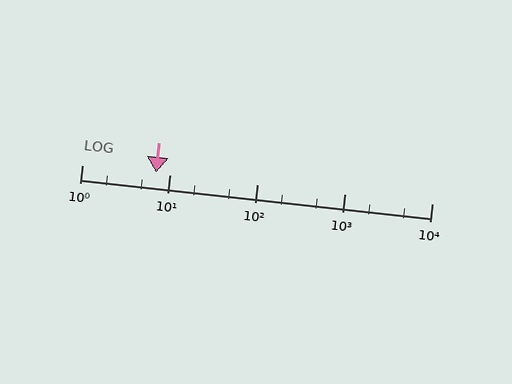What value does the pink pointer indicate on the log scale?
The pointer indicates approximately 7.1.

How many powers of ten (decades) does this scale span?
The scale spans 4 decades, from 1 to 10000.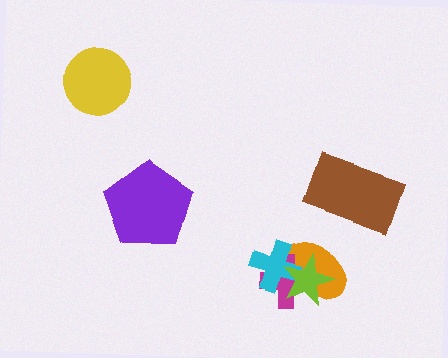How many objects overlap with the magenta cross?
3 objects overlap with the magenta cross.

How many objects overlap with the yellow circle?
0 objects overlap with the yellow circle.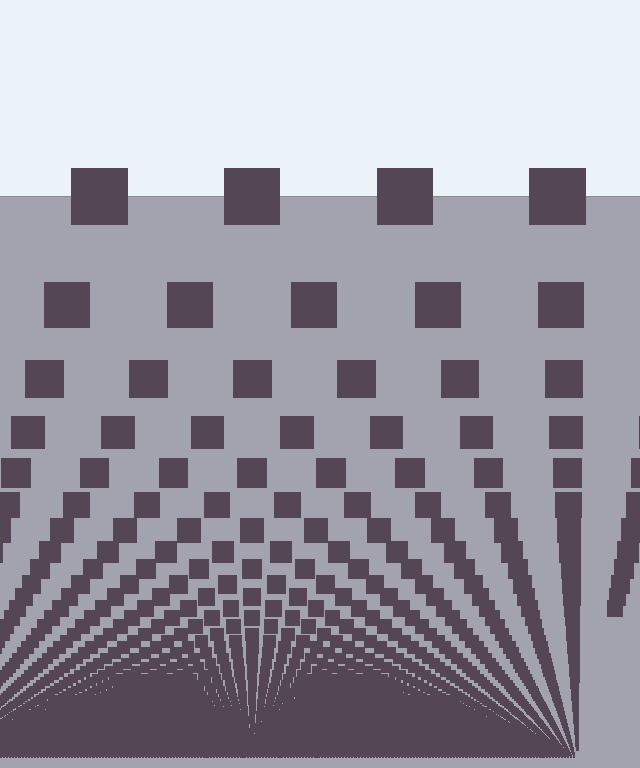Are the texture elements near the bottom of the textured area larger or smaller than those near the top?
Smaller. The gradient is inverted — elements near the bottom are smaller and denser.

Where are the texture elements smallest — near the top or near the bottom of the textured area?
Near the bottom.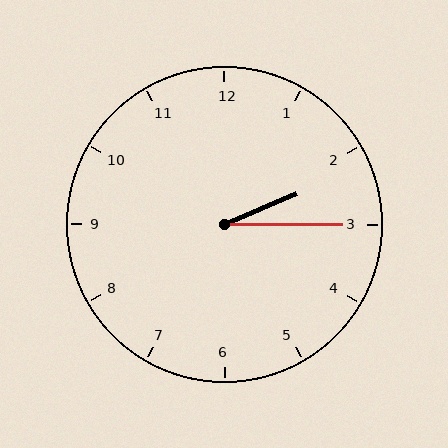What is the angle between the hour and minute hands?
Approximately 22 degrees.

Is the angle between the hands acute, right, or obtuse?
It is acute.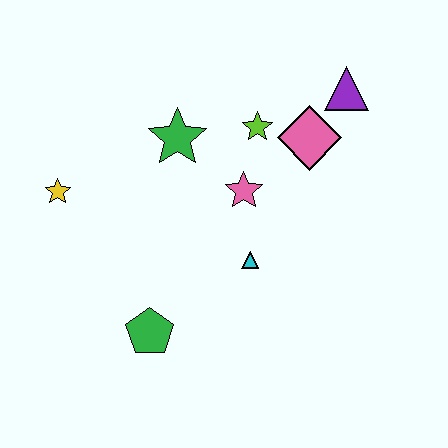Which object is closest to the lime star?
The pink diamond is closest to the lime star.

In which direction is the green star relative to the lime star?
The green star is to the left of the lime star.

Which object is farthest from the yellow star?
The purple triangle is farthest from the yellow star.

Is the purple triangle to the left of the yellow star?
No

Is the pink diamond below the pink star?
No